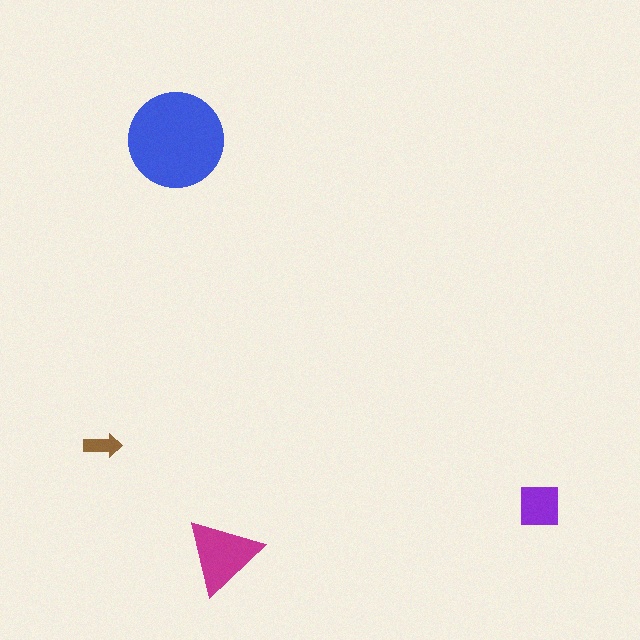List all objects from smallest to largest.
The brown arrow, the purple square, the magenta triangle, the blue circle.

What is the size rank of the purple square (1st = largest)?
3rd.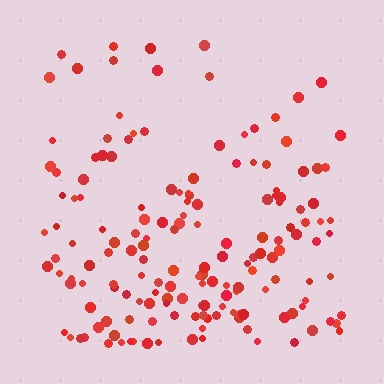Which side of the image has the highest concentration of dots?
The bottom.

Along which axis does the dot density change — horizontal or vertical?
Vertical.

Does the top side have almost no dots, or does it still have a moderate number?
Still a moderate number, just noticeably fewer than the bottom.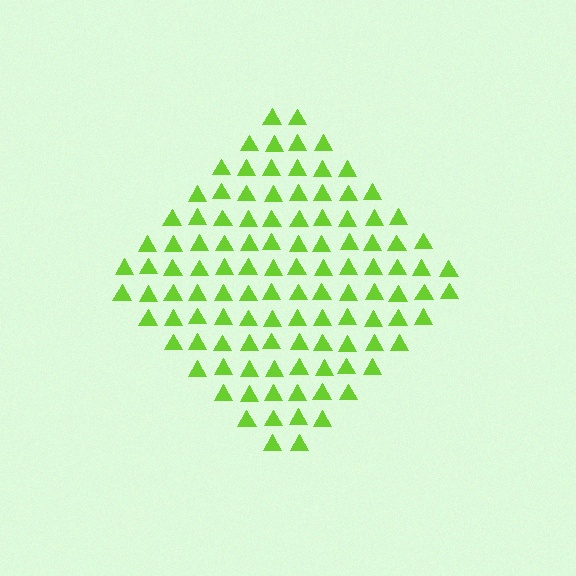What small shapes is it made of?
It is made of small triangles.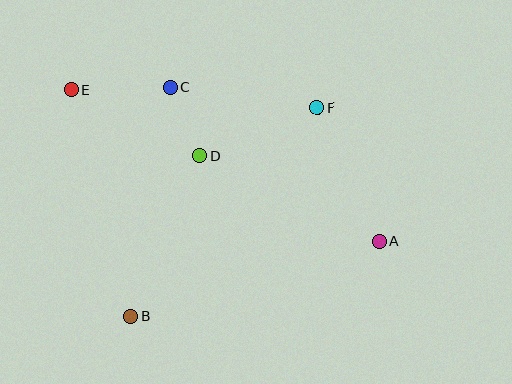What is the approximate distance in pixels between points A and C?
The distance between A and C is approximately 260 pixels.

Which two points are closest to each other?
Points C and D are closest to each other.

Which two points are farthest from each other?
Points A and E are farthest from each other.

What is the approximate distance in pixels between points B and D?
The distance between B and D is approximately 174 pixels.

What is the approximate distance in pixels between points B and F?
The distance between B and F is approximately 280 pixels.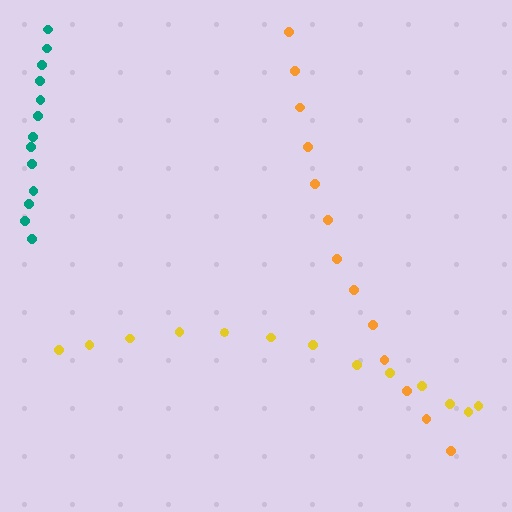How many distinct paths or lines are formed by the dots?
There are 3 distinct paths.